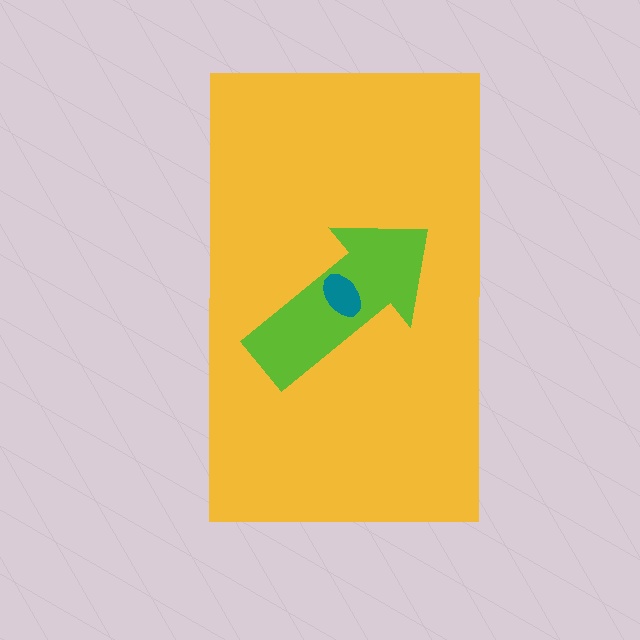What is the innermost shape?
The teal ellipse.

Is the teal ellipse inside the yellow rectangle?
Yes.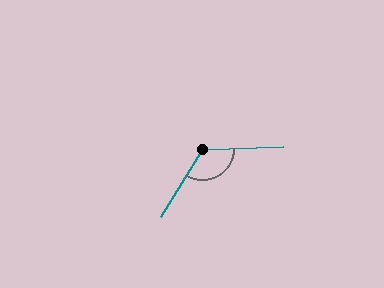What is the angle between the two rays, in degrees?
Approximately 124 degrees.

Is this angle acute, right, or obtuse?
It is obtuse.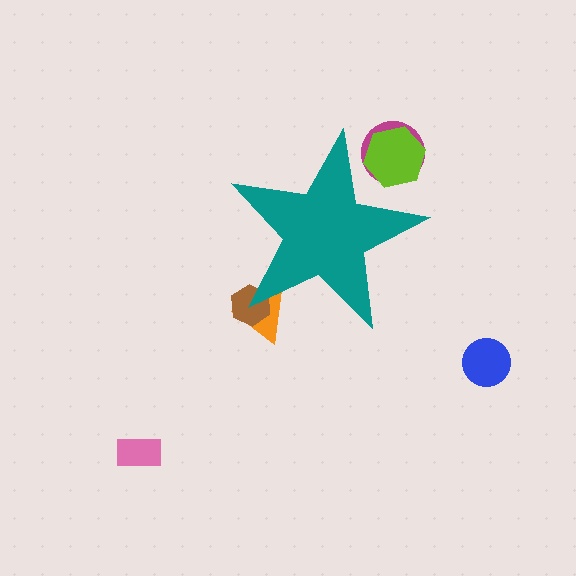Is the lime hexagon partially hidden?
Yes, the lime hexagon is partially hidden behind the teal star.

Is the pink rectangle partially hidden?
No, the pink rectangle is fully visible.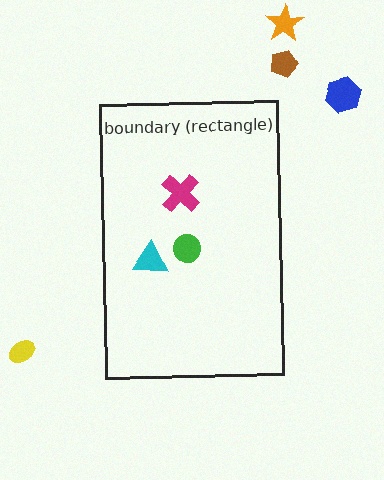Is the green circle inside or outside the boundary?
Inside.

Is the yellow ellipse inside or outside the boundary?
Outside.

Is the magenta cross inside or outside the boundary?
Inside.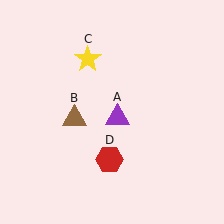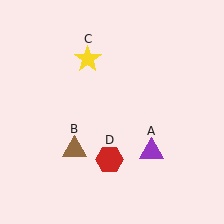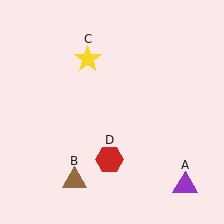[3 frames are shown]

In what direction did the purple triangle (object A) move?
The purple triangle (object A) moved down and to the right.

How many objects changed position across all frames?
2 objects changed position: purple triangle (object A), brown triangle (object B).